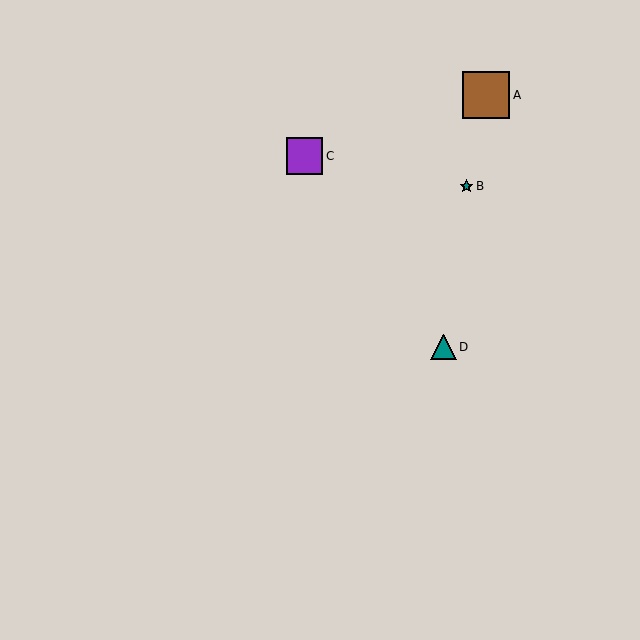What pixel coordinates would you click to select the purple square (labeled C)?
Click at (305, 156) to select the purple square C.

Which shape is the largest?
The brown square (labeled A) is the largest.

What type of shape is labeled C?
Shape C is a purple square.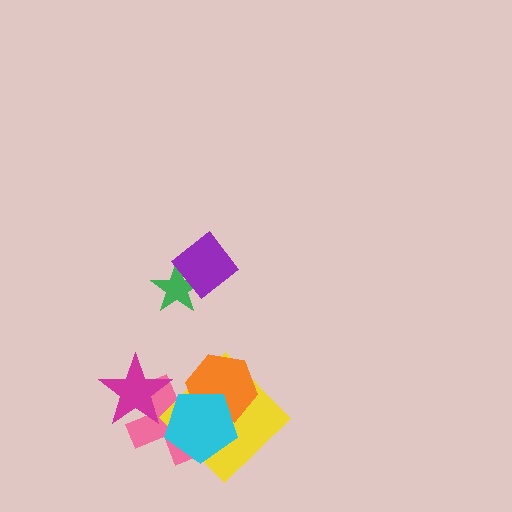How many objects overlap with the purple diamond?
1 object overlaps with the purple diamond.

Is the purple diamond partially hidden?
No, no other shape covers it.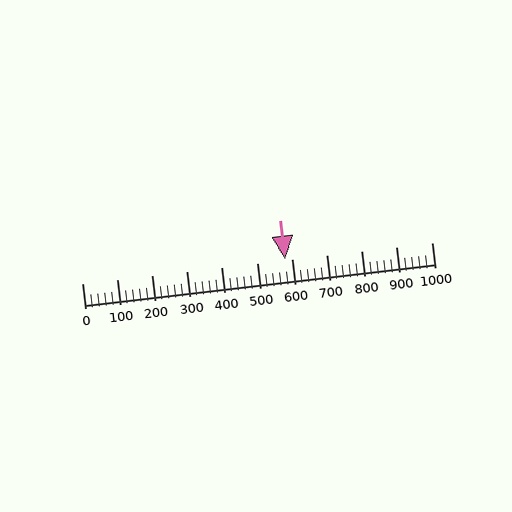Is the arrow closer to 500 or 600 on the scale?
The arrow is closer to 600.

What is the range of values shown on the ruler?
The ruler shows values from 0 to 1000.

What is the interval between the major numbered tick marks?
The major tick marks are spaced 100 units apart.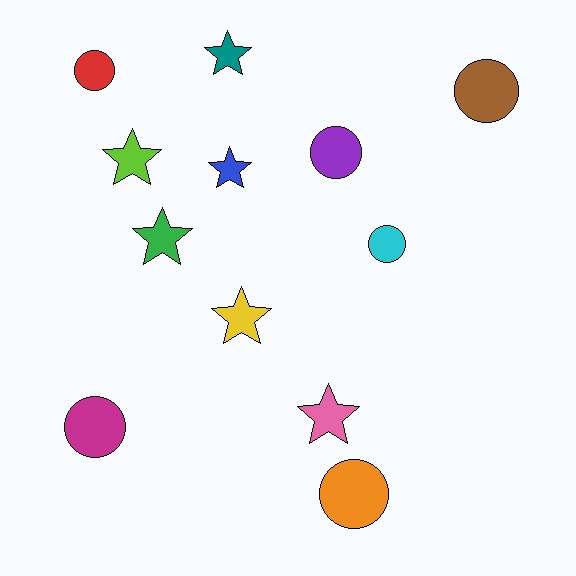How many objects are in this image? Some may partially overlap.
There are 12 objects.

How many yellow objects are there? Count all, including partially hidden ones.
There is 1 yellow object.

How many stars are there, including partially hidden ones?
There are 6 stars.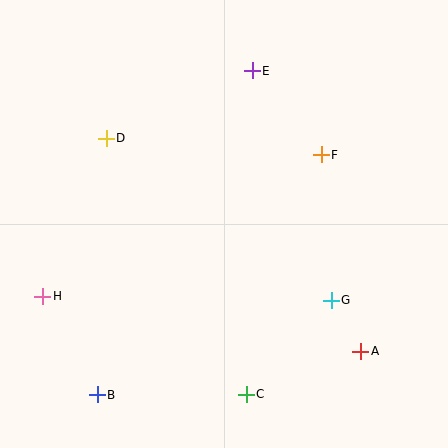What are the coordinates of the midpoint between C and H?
The midpoint between C and H is at (145, 345).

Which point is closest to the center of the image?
Point F at (321, 155) is closest to the center.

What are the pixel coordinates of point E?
Point E is at (252, 71).